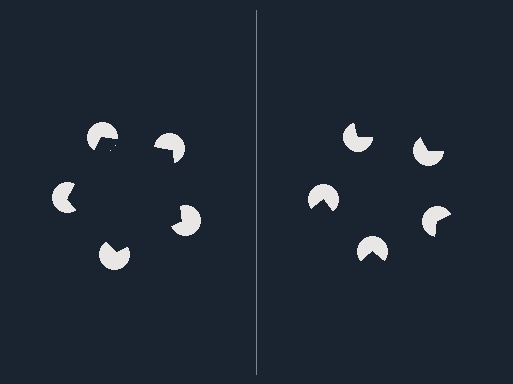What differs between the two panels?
The pac-man discs are positioned identically on both sides; only the wedge orientations differ. On the left they align to a pentagon; on the right they are misaligned.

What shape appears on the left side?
An illusory pentagon.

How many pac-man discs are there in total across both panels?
10 — 5 on each side.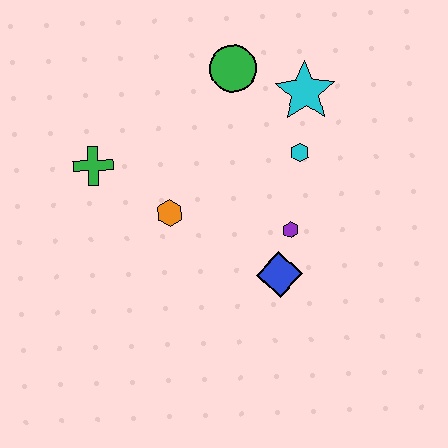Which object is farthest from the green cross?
The cyan star is farthest from the green cross.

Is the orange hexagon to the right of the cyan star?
No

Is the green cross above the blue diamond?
Yes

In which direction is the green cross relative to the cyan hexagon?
The green cross is to the left of the cyan hexagon.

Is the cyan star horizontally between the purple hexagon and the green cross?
No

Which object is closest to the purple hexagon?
The blue diamond is closest to the purple hexagon.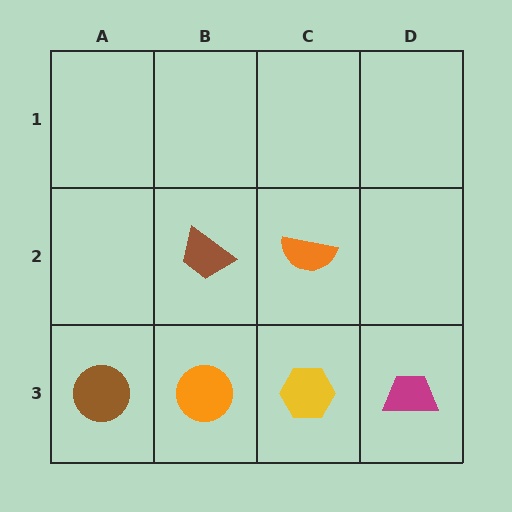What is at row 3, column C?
A yellow hexagon.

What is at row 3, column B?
An orange circle.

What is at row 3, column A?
A brown circle.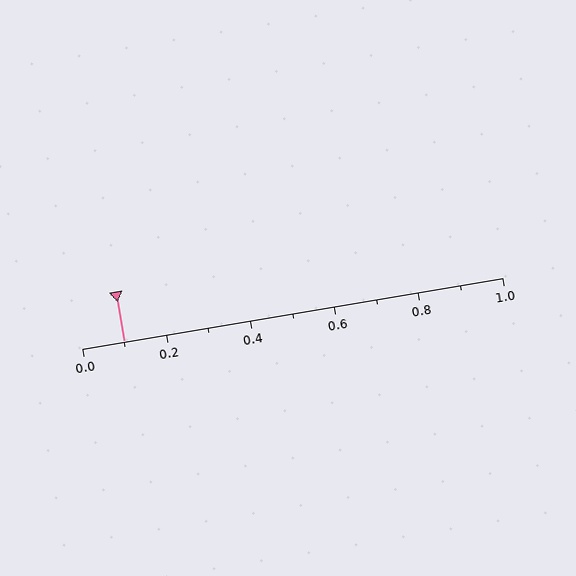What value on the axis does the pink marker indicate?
The marker indicates approximately 0.1.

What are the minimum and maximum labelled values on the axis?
The axis runs from 0.0 to 1.0.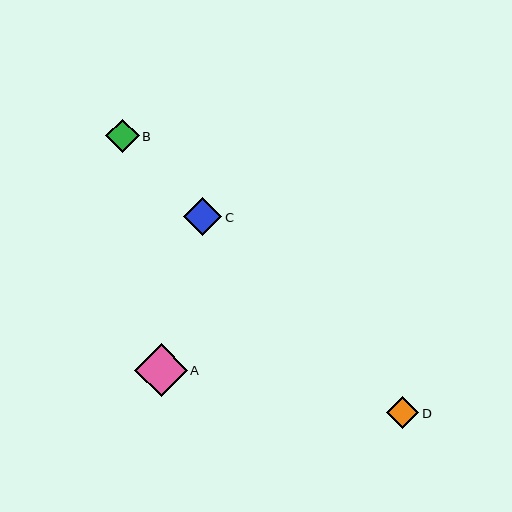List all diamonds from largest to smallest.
From largest to smallest: A, C, B, D.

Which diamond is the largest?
Diamond A is the largest with a size of approximately 52 pixels.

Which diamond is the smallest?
Diamond D is the smallest with a size of approximately 32 pixels.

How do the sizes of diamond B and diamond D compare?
Diamond B and diamond D are approximately the same size.